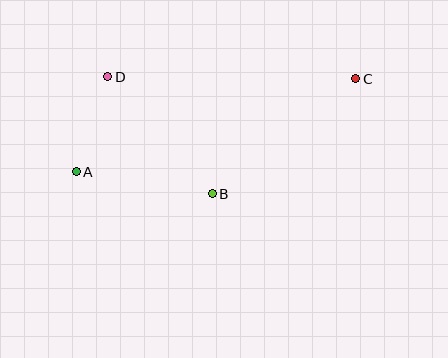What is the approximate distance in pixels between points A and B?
The distance between A and B is approximately 138 pixels.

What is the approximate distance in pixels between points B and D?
The distance between B and D is approximately 157 pixels.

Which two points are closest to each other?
Points A and D are closest to each other.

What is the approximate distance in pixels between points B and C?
The distance between B and C is approximately 184 pixels.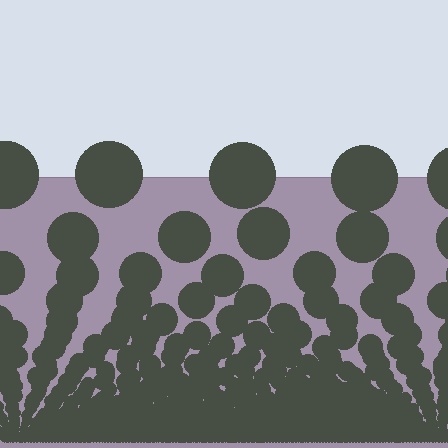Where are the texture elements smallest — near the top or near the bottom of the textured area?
Near the bottom.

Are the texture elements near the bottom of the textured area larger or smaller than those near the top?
Smaller. The gradient is inverted — elements near the bottom are smaller and denser.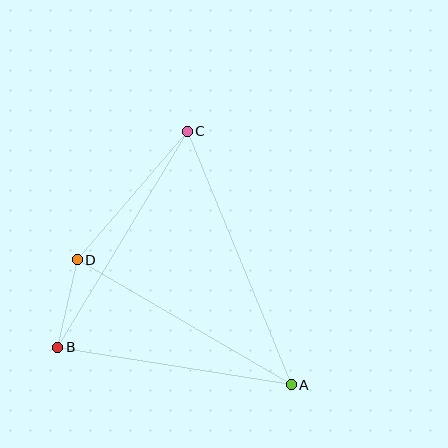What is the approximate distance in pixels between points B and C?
The distance between B and C is approximately 252 pixels.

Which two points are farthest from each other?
Points A and C are farthest from each other.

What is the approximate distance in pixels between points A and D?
The distance between A and D is approximately 248 pixels.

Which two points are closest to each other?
Points B and D are closest to each other.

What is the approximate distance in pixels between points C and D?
The distance between C and D is approximately 169 pixels.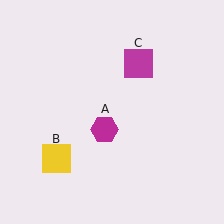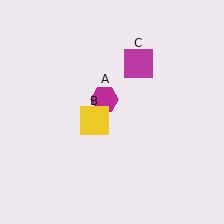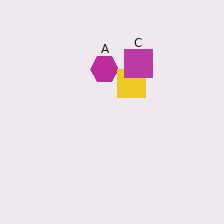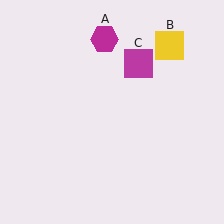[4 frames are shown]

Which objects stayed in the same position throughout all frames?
Magenta square (object C) remained stationary.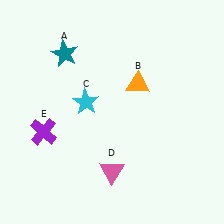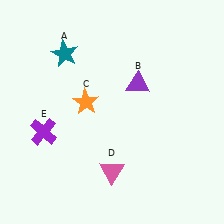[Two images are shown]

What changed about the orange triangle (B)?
In Image 1, B is orange. In Image 2, it changed to purple.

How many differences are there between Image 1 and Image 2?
There are 2 differences between the two images.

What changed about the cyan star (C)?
In Image 1, C is cyan. In Image 2, it changed to orange.